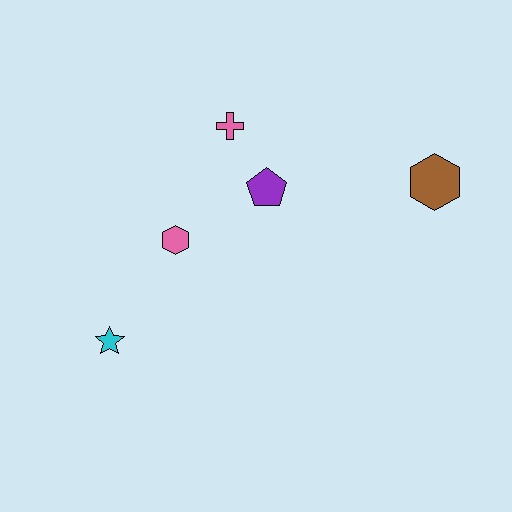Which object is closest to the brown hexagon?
The purple pentagon is closest to the brown hexagon.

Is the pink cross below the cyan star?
No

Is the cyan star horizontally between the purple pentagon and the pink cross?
No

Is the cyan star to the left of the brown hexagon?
Yes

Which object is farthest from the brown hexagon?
The cyan star is farthest from the brown hexagon.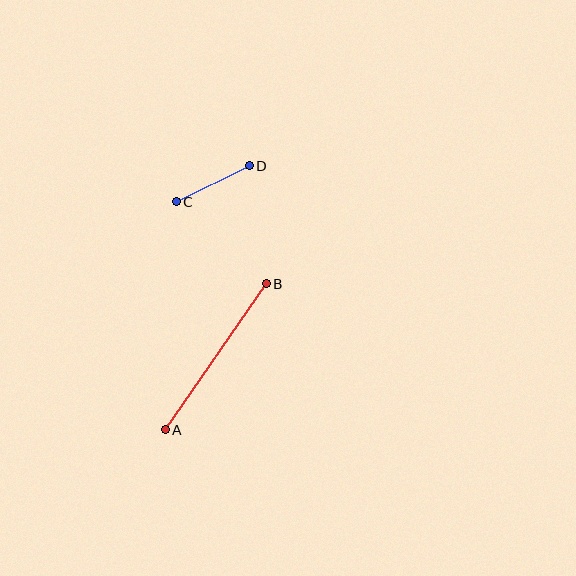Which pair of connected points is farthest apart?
Points A and B are farthest apart.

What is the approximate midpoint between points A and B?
The midpoint is at approximately (216, 357) pixels.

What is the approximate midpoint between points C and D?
The midpoint is at approximately (213, 184) pixels.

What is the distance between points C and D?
The distance is approximately 81 pixels.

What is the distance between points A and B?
The distance is approximately 177 pixels.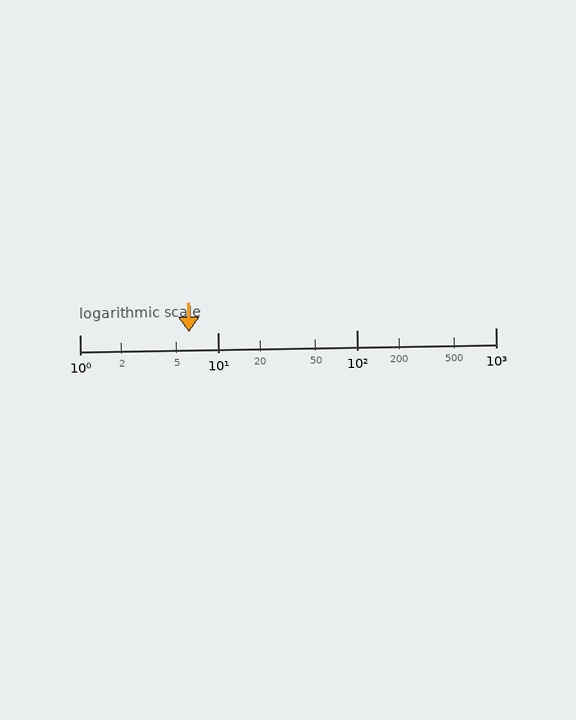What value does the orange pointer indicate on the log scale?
The pointer indicates approximately 6.2.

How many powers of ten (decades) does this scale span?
The scale spans 3 decades, from 1 to 1000.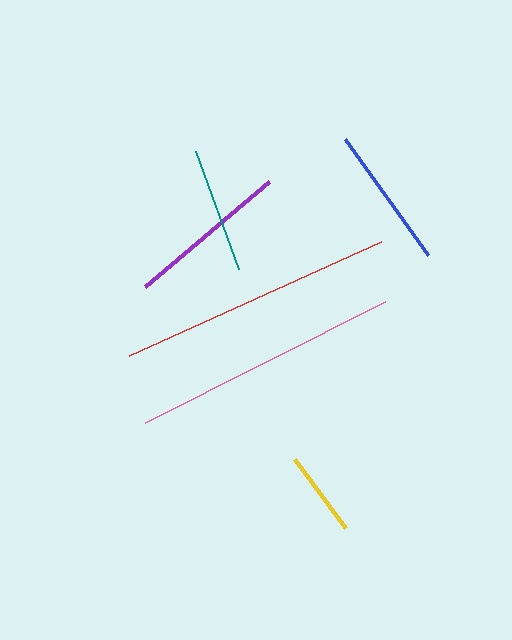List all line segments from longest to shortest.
From longest to shortest: red, pink, purple, blue, teal, yellow.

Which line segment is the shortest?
The yellow line is the shortest at approximately 85 pixels.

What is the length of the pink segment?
The pink segment is approximately 268 pixels long.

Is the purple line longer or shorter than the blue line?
The purple line is longer than the blue line.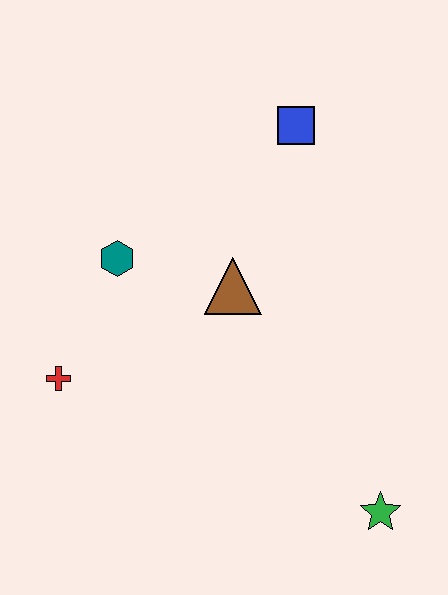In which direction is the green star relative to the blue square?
The green star is below the blue square.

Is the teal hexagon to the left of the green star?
Yes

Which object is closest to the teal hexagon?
The brown triangle is closest to the teal hexagon.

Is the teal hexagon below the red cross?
No